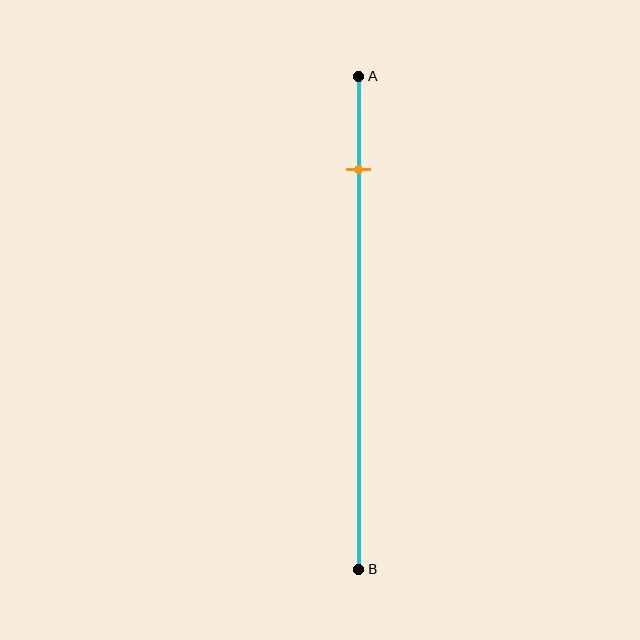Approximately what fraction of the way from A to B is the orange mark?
The orange mark is approximately 20% of the way from A to B.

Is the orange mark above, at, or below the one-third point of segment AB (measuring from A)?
The orange mark is above the one-third point of segment AB.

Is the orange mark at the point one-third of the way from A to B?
No, the mark is at about 20% from A, not at the 33% one-third point.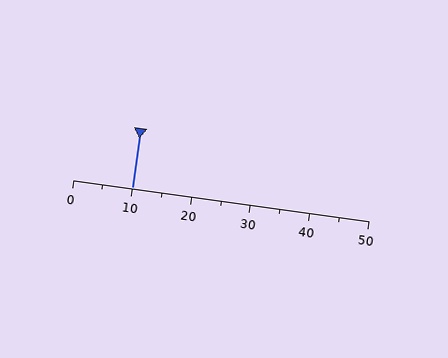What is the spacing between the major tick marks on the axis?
The major ticks are spaced 10 apart.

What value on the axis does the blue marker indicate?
The marker indicates approximately 10.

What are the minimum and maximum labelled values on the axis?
The axis runs from 0 to 50.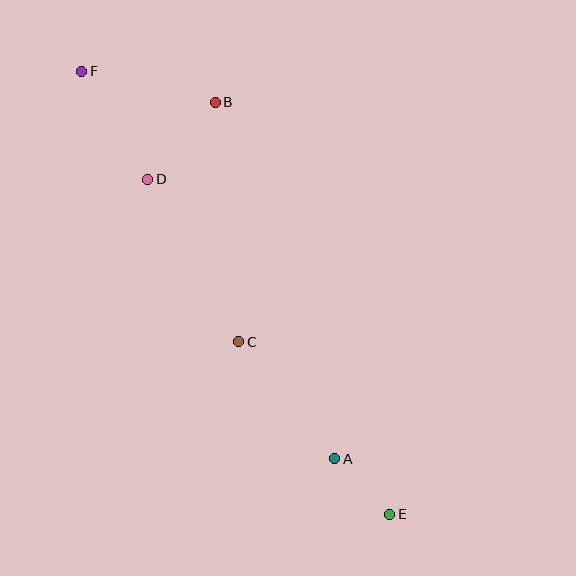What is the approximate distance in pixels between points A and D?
The distance between A and D is approximately 336 pixels.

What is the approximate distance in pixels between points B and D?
The distance between B and D is approximately 102 pixels.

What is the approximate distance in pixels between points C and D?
The distance between C and D is approximately 186 pixels.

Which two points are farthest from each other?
Points E and F are farthest from each other.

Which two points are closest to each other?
Points A and E are closest to each other.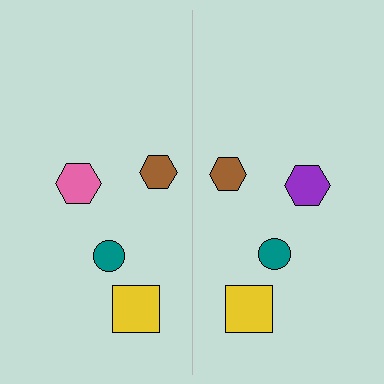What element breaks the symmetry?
The purple hexagon on the right side breaks the symmetry — its mirror counterpart is pink.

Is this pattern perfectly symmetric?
No, the pattern is not perfectly symmetric. The purple hexagon on the right side breaks the symmetry — its mirror counterpart is pink.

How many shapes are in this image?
There are 8 shapes in this image.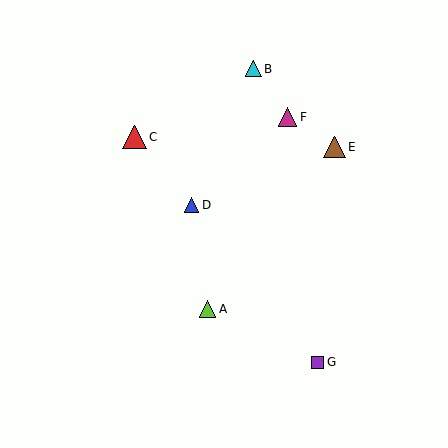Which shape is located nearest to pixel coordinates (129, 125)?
The red triangle (labeled C) at (134, 137) is nearest to that location.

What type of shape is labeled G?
Shape G is a purple square.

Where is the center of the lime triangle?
The center of the lime triangle is at (208, 309).